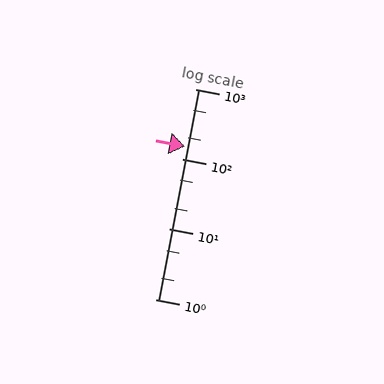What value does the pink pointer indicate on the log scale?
The pointer indicates approximately 150.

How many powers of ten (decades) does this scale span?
The scale spans 3 decades, from 1 to 1000.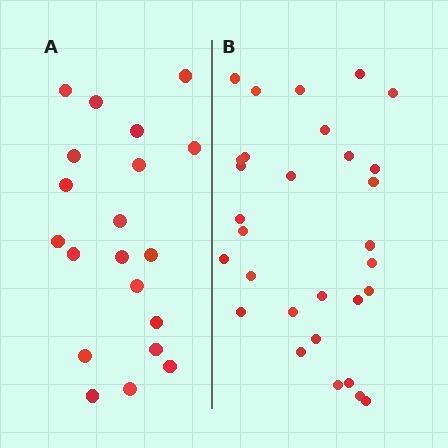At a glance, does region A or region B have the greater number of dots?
Region B (the right region) has more dots.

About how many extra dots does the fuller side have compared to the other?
Region B has roughly 10 or so more dots than region A.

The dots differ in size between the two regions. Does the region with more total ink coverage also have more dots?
No. Region A has more total ink coverage because its dots are larger, but region B actually contains more individual dots. Total area can be misleading — the number of items is what matters here.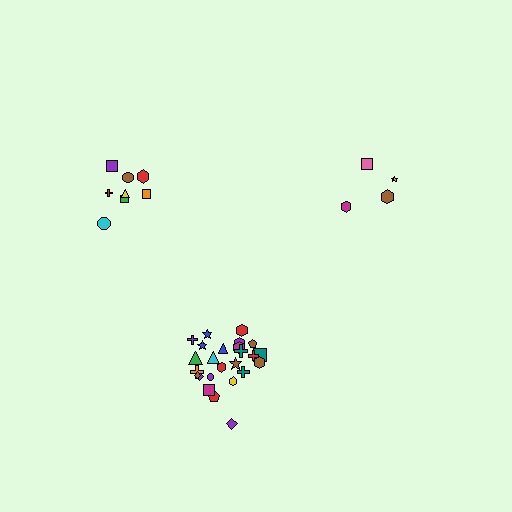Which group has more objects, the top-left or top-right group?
The top-left group.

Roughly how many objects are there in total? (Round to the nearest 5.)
Roughly 35 objects in total.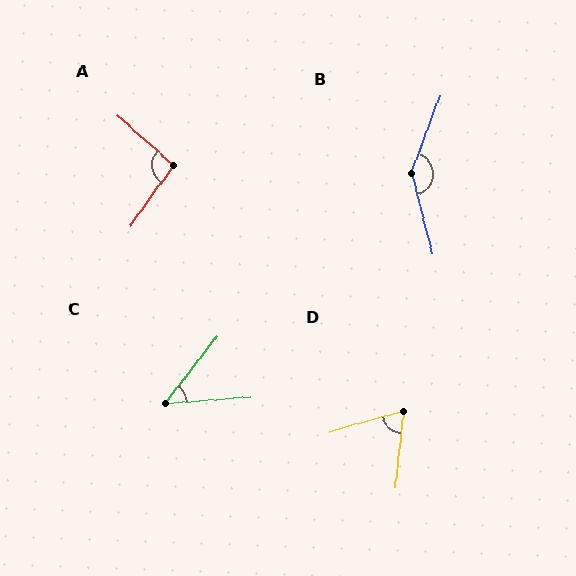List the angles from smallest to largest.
C (48°), D (68°), A (96°), B (145°).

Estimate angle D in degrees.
Approximately 68 degrees.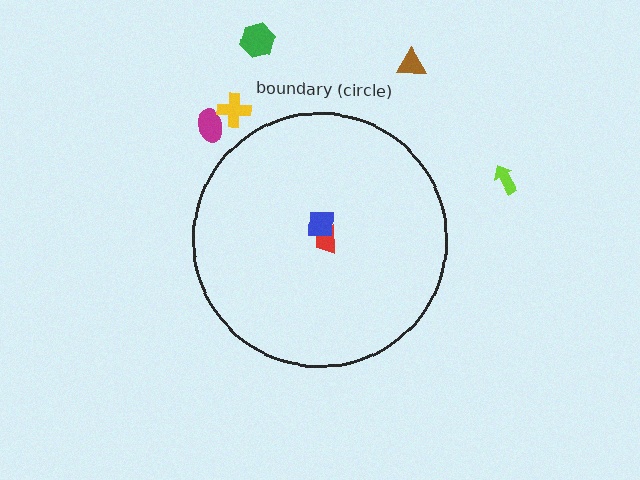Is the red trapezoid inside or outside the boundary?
Inside.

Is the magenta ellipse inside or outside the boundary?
Outside.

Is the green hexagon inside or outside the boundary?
Outside.